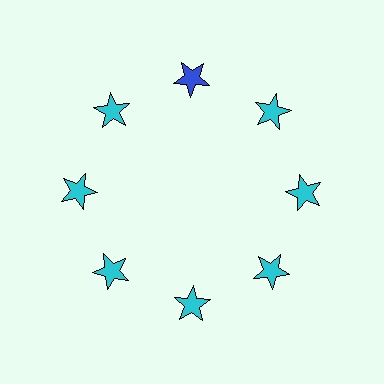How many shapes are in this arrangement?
There are 8 shapes arranged in a ring pattern.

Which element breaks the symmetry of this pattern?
The blue star at roughly the 12 o'clock position breaks the symmetry. All other shapes are cyan stars.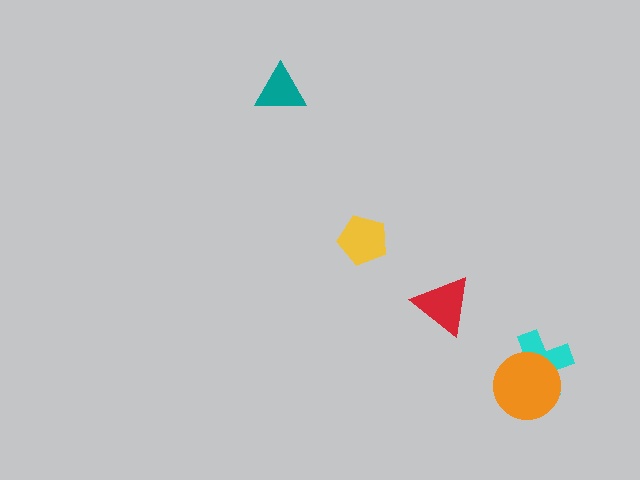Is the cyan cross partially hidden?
Yes, it is partially covered by another shape.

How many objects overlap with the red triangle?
0 objects overlap with the red triangle.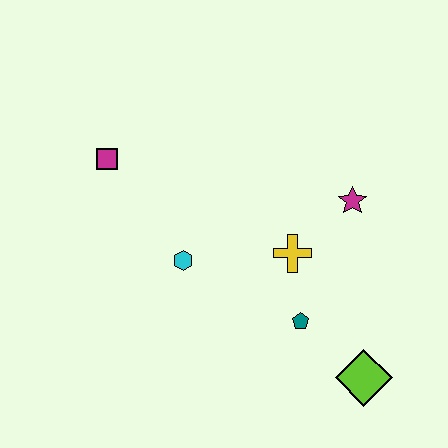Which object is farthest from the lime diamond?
The magenta square is farthest from the lime diamond.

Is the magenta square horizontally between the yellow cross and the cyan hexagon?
No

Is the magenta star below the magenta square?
Yes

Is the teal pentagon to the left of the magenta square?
No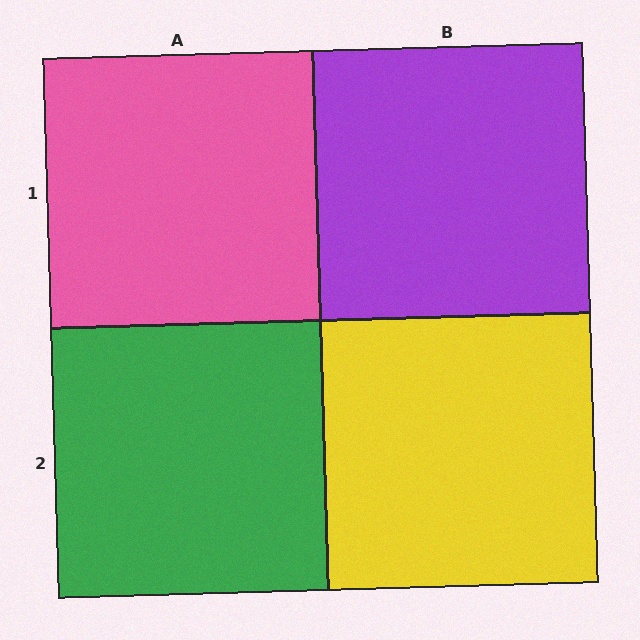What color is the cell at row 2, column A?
Green.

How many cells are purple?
1 cell is purple.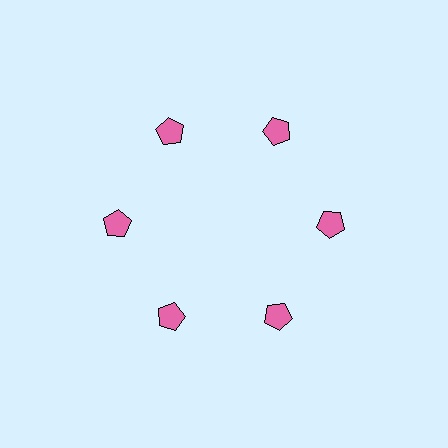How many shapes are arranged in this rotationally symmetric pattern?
There are 6 shapes, arranged in 6 groups of 1.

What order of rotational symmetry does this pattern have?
This pattern has 6-fold rotational symmetry.